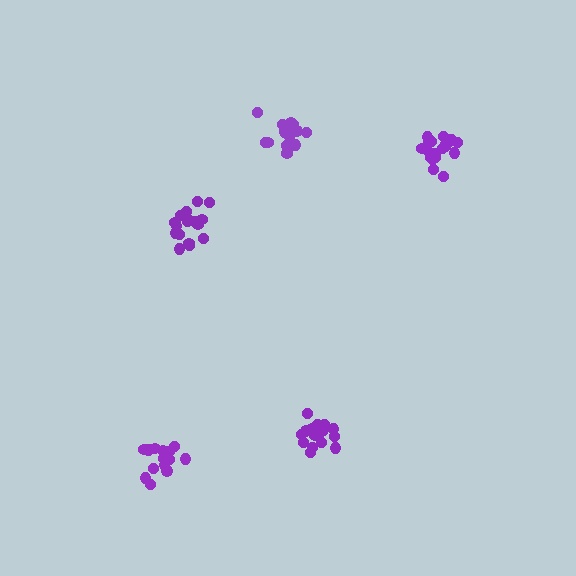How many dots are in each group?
Group 1: 16 dots, Group 2: 20 dots, Group 3: 17 dots, Group 4: 18 dots, Group 5: 15 dots (86 total).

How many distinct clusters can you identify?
There are 5 distinct clusters.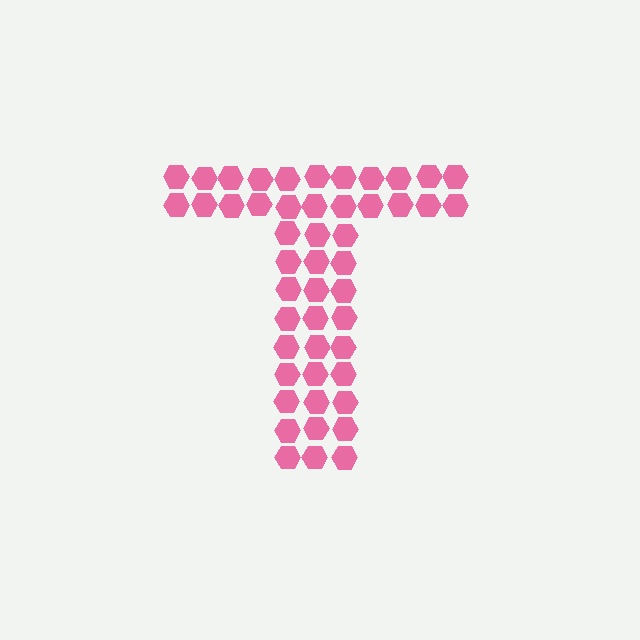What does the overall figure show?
The overall figure shows the letter T.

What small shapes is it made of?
It is made of small hexagons.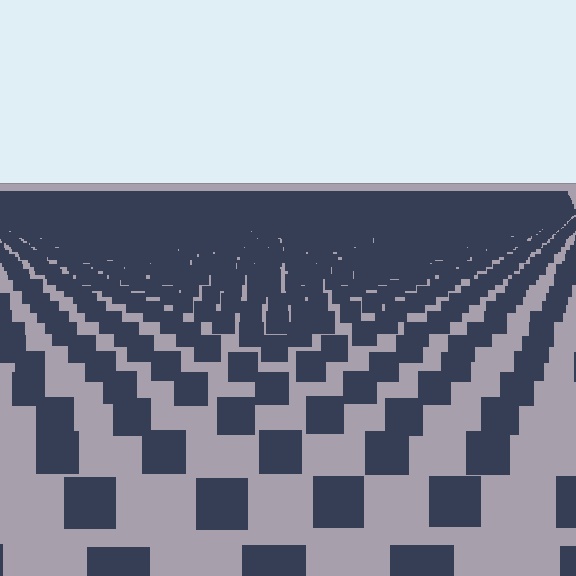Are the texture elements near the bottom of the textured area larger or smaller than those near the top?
Larger. Near the bottom, elements are closer to the viewer and appear at a bigger on-screen size.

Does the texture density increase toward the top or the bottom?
Density increases toward the top.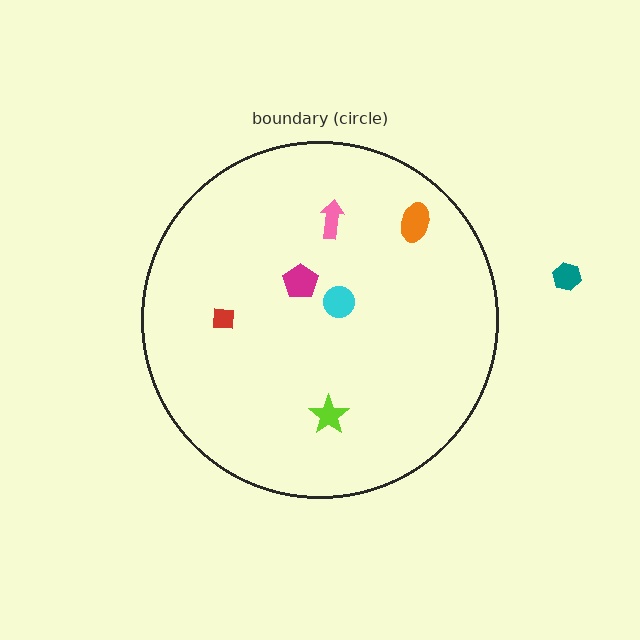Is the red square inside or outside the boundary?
Inside.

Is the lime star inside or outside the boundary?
Inside.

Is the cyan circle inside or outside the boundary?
Inside.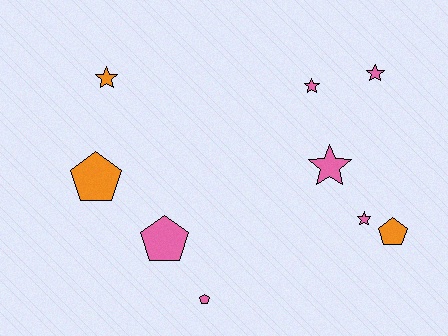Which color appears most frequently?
Pink, with 6 objects.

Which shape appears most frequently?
Star, with 5 objects.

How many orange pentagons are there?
There are 2 orange pentagons.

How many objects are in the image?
There are 9 objects.